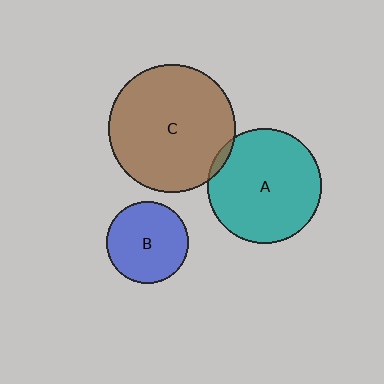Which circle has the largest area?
Circle C (brown).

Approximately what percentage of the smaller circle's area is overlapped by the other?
Approximately 5%.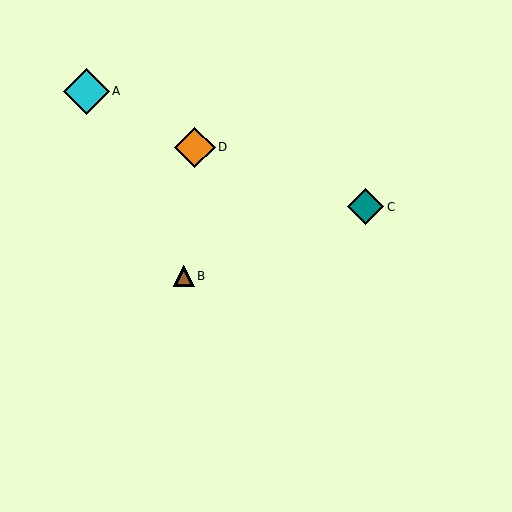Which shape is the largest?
The cyan diamond (labeled A) is the largest.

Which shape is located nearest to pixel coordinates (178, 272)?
The brown triangle (labeled B) at (184, 276) is nearest to that location.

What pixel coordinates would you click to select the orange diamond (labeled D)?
Click at (195, 147) to select the orange diamond D.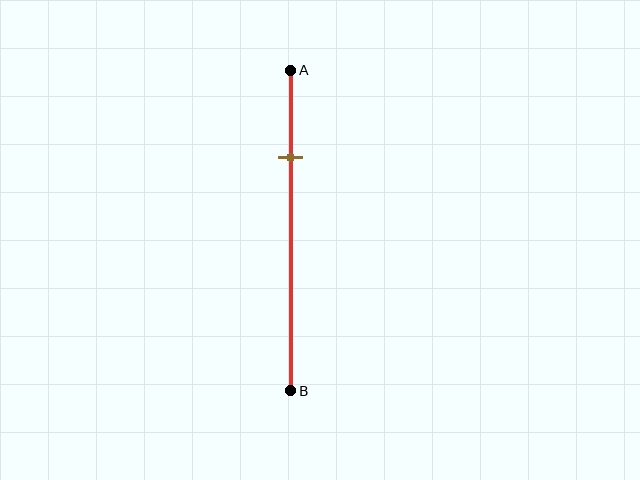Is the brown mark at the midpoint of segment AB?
No, the mark is at about 25% from A, not at the 50% midpoint.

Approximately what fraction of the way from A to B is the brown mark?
The brown mark is approximately 25% of the way from A to B.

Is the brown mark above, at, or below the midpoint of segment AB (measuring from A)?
The brown mark is above the midpoint of segment AB.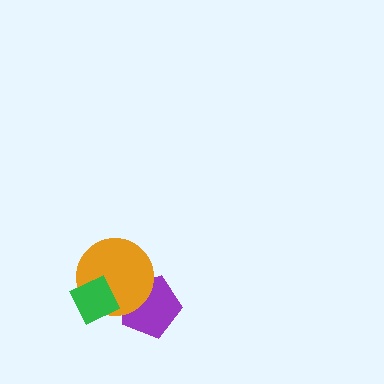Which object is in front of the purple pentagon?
The orange circle is in front of the purple pentagon.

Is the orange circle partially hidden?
Yes, it is partially covered by another shape.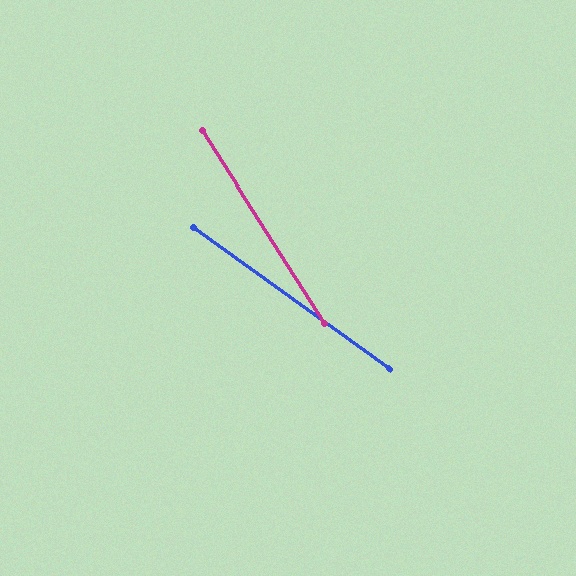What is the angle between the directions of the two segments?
Approximately 22 degrees.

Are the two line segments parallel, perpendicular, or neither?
Neither parallel nor perpendicular — they differ by about 22°.